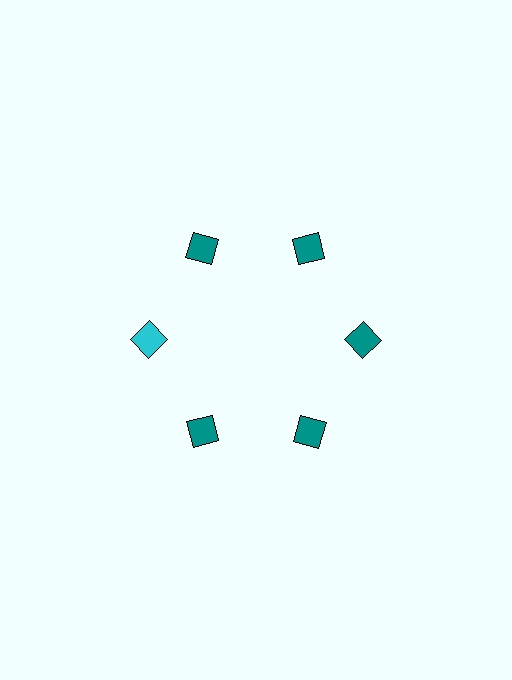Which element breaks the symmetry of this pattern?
The cyan diamond at roughly the 9 o'clock position breaks the symmetry. All other shapes are teal diamonds.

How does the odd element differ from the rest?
It has a different color: cyan instead of teal.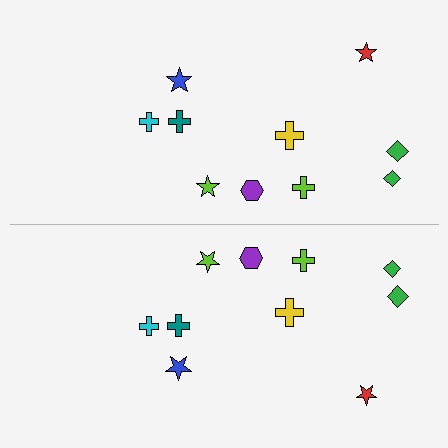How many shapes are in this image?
There are 20 shapes in this image.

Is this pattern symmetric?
Yes, this pattern has bilateral (reflection) symmetry.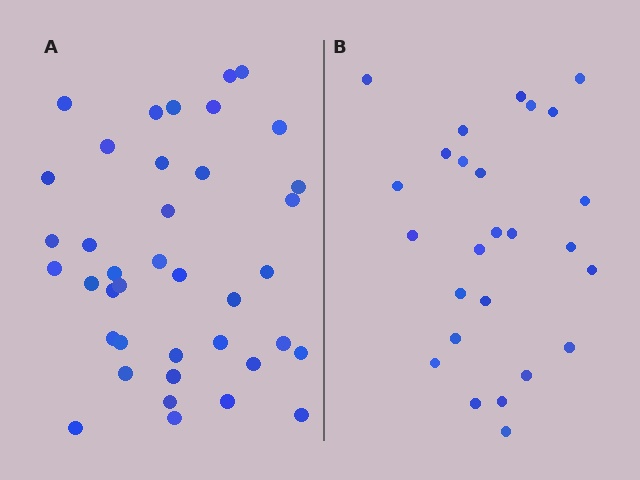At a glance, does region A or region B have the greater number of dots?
Region A (the left region) has more dots.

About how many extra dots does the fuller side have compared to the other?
Region A has approximately 15 more dots than region B.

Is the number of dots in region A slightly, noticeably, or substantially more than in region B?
Region A has substantially more. The ratio is roughly 1.5 to 1.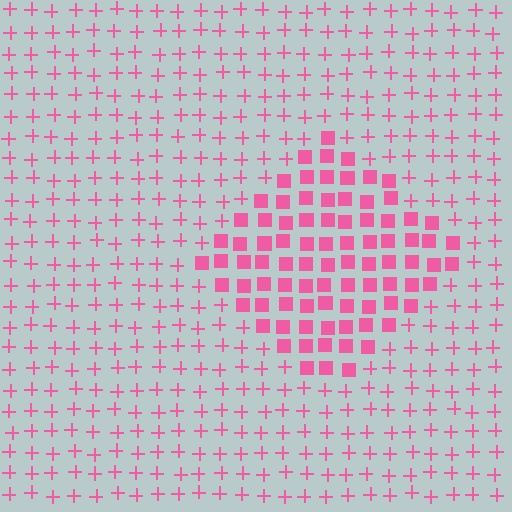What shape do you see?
I see a diamond.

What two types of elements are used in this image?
The image uses squares inside the diamond region and plus signs outside it.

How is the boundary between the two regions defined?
The boundary is defined by a change in element shape: squares inside vs. plus signs outside. All elements share the same color and spacing.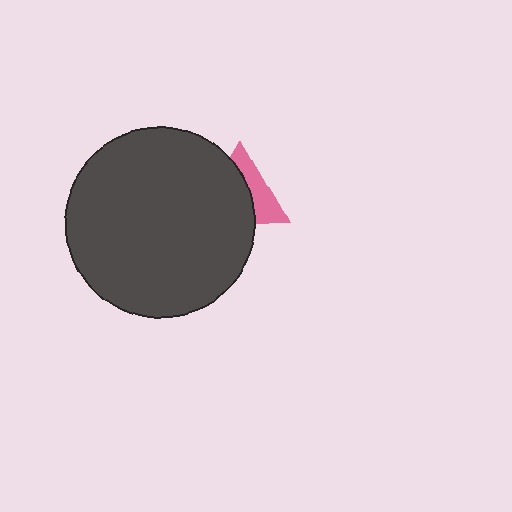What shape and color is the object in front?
The object in front is a dark gray circle.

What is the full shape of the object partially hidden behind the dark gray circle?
The partially hidden object is a pink triangle.